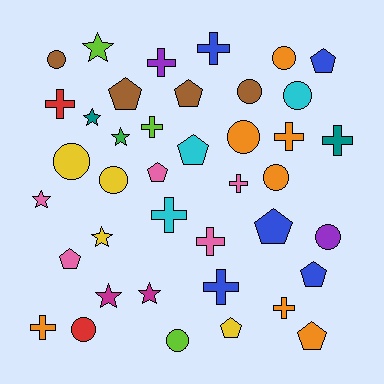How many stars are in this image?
There are 7 stars.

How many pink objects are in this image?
There are 5 pink objects.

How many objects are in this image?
There are 40 objects.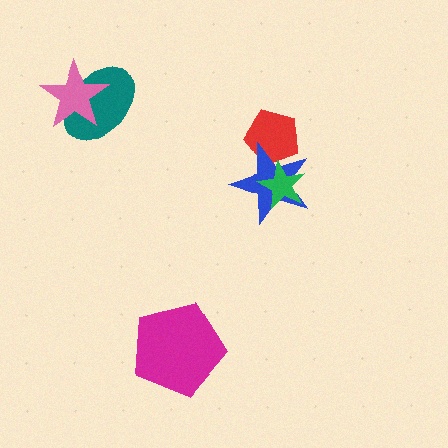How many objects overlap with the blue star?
2 objects overlap with the blue star.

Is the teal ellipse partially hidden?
Yes, it is partially covered by another shape.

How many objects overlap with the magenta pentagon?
0 objects overlap with the magenta pentagon.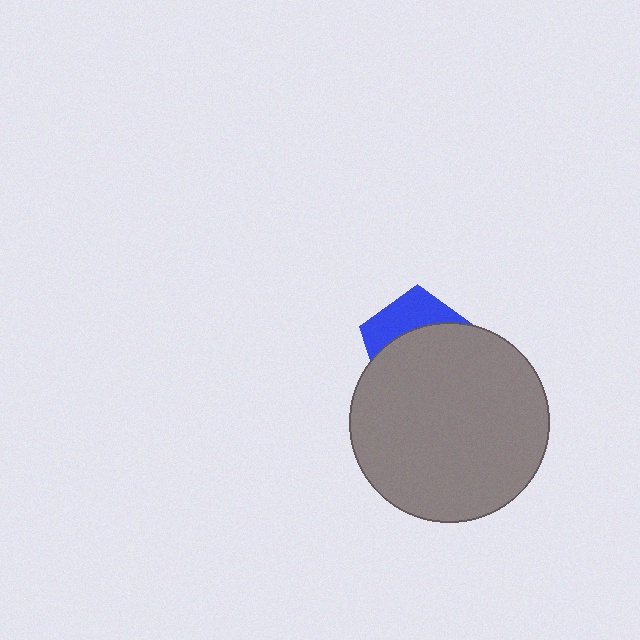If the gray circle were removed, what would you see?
You would see the complete blue pentagon.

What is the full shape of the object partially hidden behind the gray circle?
The partially hidden object is a blue pentagon.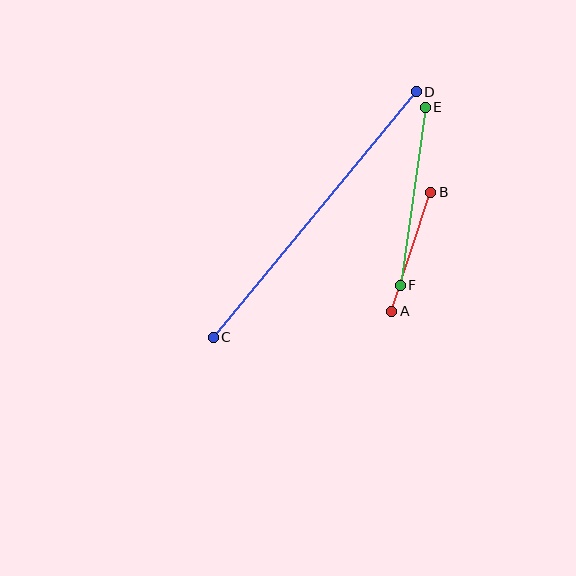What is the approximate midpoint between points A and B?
The midpoint is at approximately (411, 252) pixels.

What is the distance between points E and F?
The distance is approximately 180 pixels.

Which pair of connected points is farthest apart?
Points C and D are farthest apart.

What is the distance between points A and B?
The distance is approximately 125 pixels.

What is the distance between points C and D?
The distance is approximately 318 pixels.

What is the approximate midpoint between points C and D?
The midpoint is at approximately (315, 214) pixels.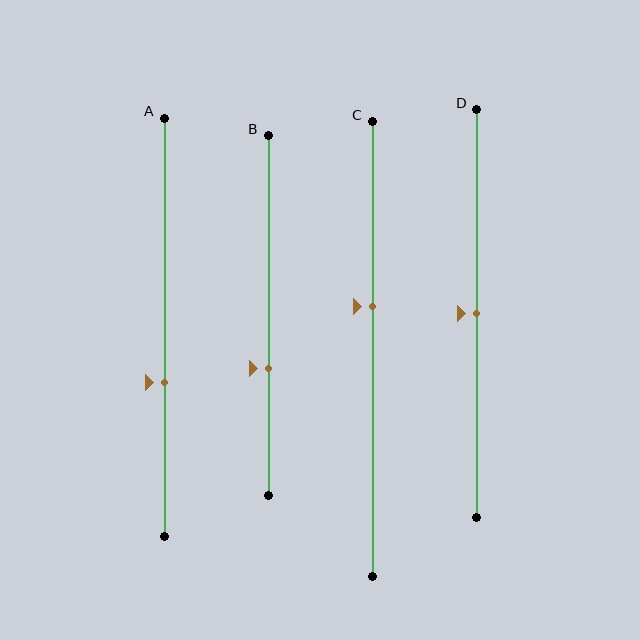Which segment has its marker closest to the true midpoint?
Segment D has its marker closest to the true midpoint.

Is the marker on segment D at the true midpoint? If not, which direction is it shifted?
Yes, the marker on segment D is at the true midpoint.